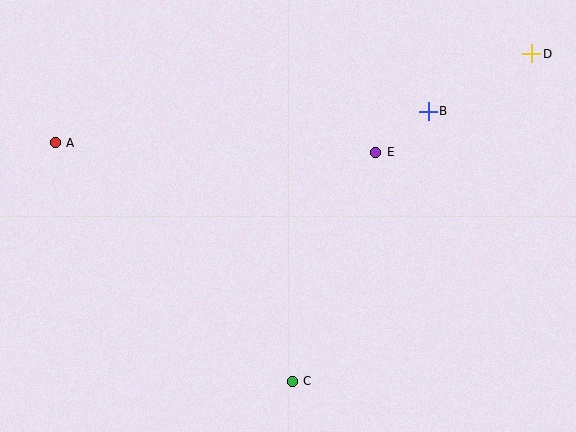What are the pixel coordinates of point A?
Point A is at (55, 143).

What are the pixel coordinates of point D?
Point D is at (532, 54).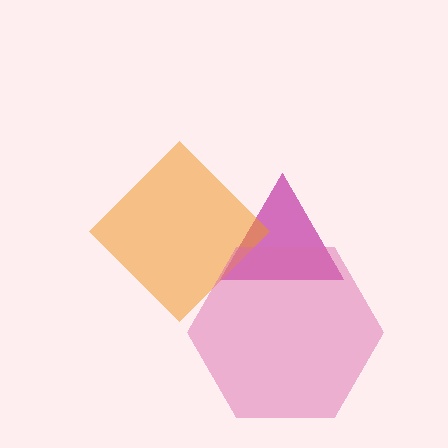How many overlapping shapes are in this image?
There are 3 overlapping shapes in the image.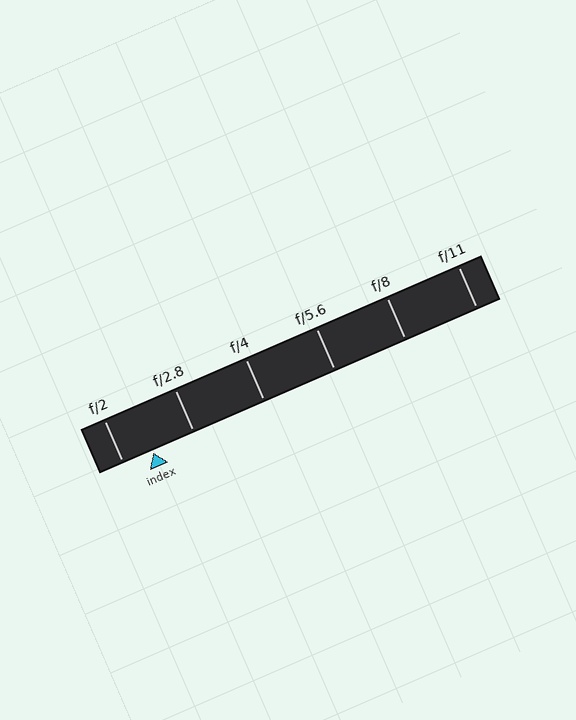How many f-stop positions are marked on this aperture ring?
There are 6 f-stop positions marked.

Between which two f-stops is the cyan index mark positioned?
The index mark is between f/2 and f/2.8.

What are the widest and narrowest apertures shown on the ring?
The widest aperture shown is f/2 and the narrowest is f/11.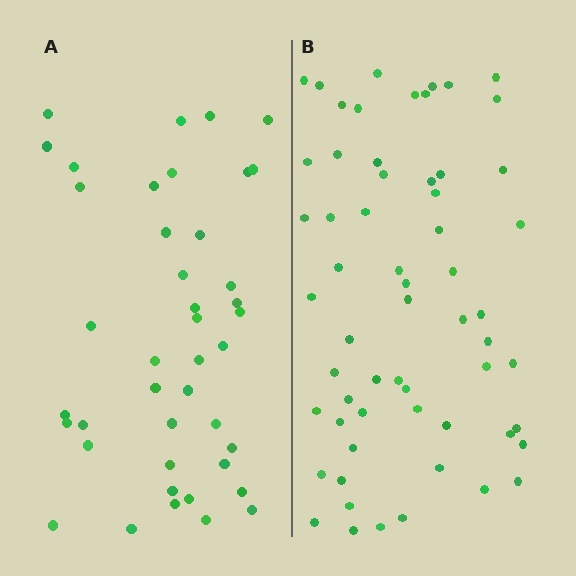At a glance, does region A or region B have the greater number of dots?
Region B (the right region) has more dots.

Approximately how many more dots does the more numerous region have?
Region B has approximately 20 more dots than region A.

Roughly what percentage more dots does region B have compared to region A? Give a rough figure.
About 45% more.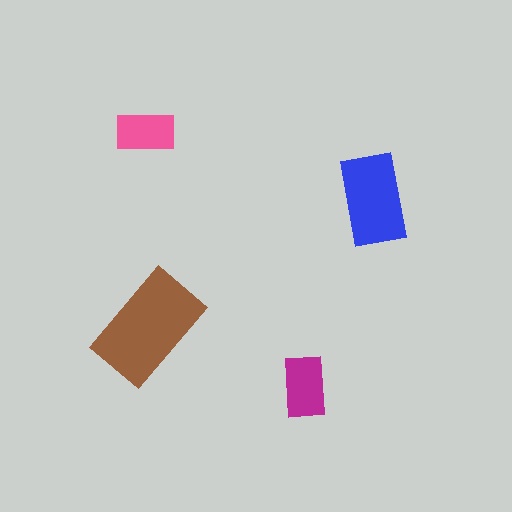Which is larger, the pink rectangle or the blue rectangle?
The blue one.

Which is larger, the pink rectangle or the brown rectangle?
The brown one.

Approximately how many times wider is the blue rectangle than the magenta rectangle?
About 1.5 times wider.